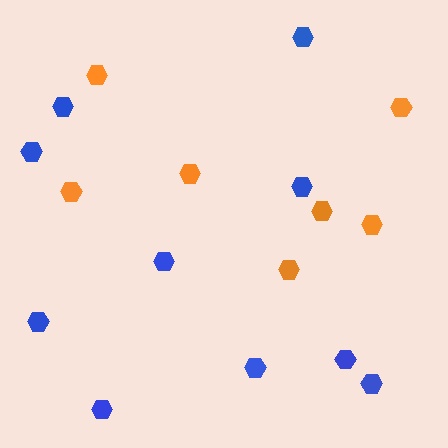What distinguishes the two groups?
There are 2 groups: one group of blue hexagons (10) and one group of orange hexagons (7).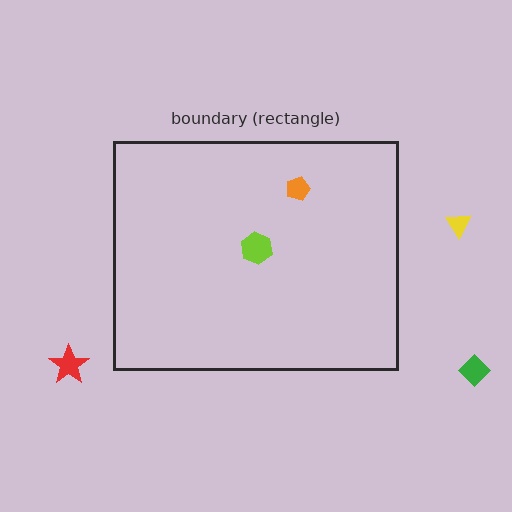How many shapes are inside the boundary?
2 inside, 3 outside.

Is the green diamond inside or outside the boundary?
Outside.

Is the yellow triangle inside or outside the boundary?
Outside.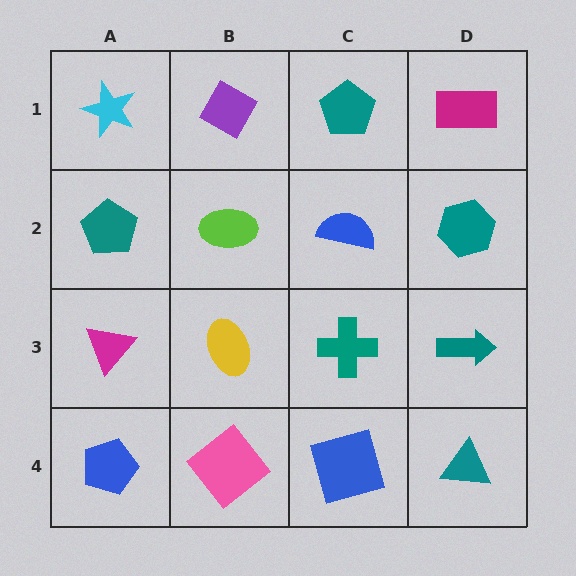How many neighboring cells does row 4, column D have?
2.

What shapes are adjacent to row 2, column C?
A teal pentagon (row 1, column C), a teal cross (row 3, column C), a lime ellipse (row 2, column B), a teal hexagon (row 2, column D).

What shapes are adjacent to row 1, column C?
A blue semicircle (row 2, column C), a purple diamond (row 1, column B), a magenta rectangle (row 1, column D).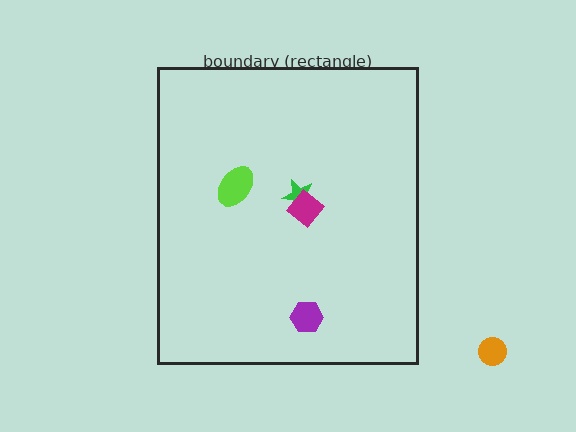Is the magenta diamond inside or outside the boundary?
Inside.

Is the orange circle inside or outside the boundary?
Outside.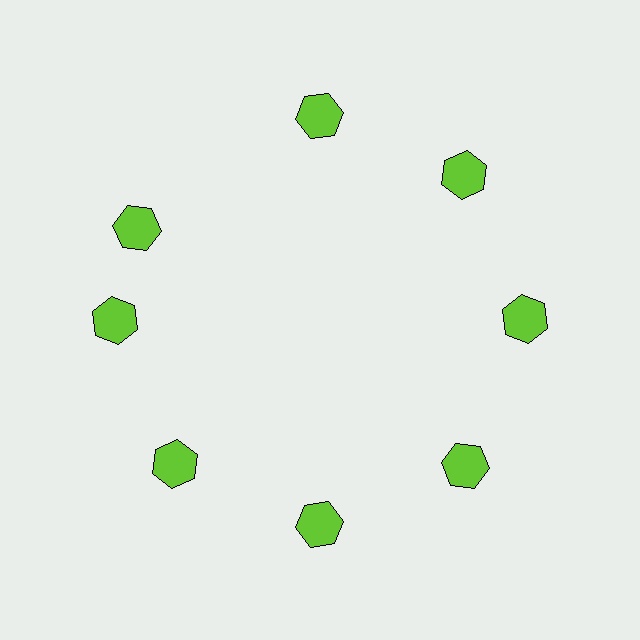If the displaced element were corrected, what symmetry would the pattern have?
It would have 8-fold rotational symmetry — the pattern would map onto itself every 45 degrees.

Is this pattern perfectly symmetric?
No. The 8 lime hexagons are arranged in a ring, but one element near the 10 o'clock position is rotated out of alignment along the ring, breaking the 8-fold rotational symmetry.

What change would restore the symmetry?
The symmetry would be restored by rotating it back into even spacing with its neighbors so that all 8 hexagons sit at equal angles and equal distance from the center.